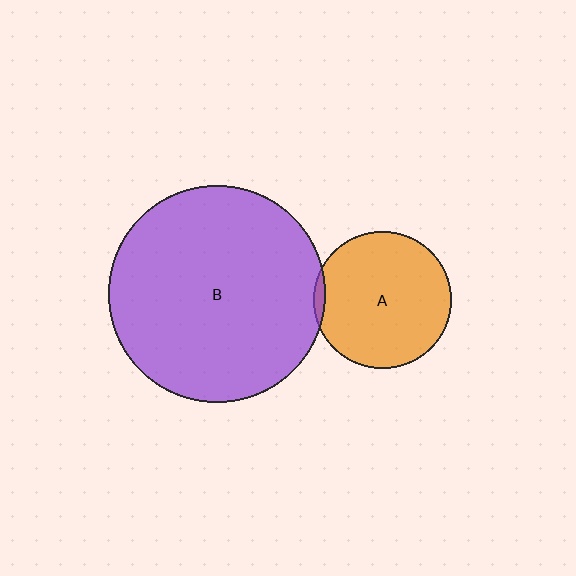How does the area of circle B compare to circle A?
Approximately 2.5 times.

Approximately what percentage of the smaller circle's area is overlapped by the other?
Approximately 5%.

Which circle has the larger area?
Circle B (purple).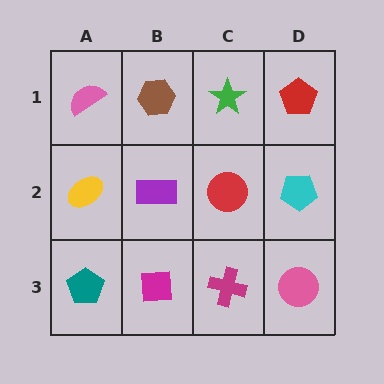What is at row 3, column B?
A magenta square.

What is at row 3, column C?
A magenta cross.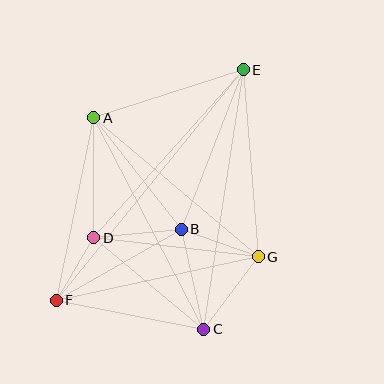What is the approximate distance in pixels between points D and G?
The distance between D and G is approximately 166 pixels.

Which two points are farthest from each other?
Points E and F are farthest from each other.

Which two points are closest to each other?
Points D and F are closest to each other.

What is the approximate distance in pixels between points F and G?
The distance between F and G is approximately 207 pixels.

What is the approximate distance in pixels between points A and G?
The distance between A and G is approximately 215 pixels.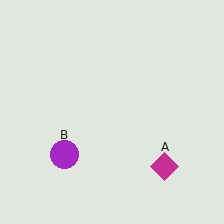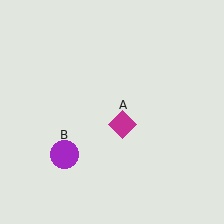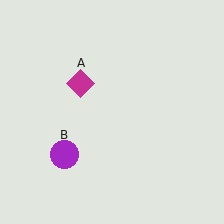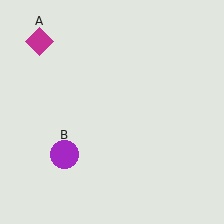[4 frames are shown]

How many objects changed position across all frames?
1 object changed position: magenta diamond (object A).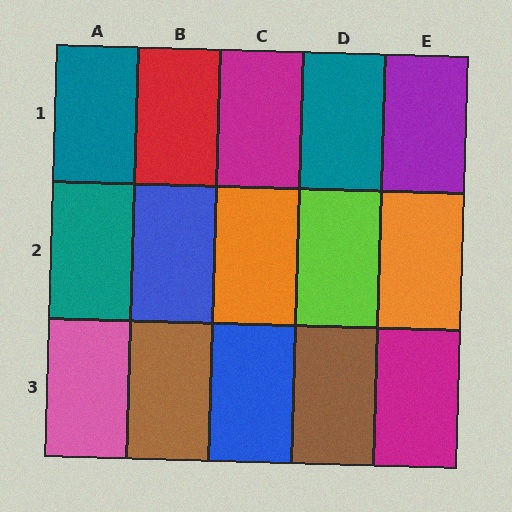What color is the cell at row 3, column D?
Brown.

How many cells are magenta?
2 cells are magenta.